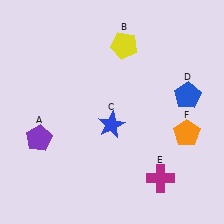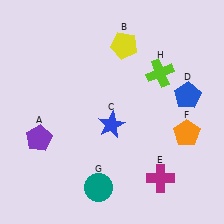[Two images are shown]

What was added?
A teal circle (G), a lime cross (H) were added in Image 2.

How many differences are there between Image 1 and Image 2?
There are 2 differences between the two images.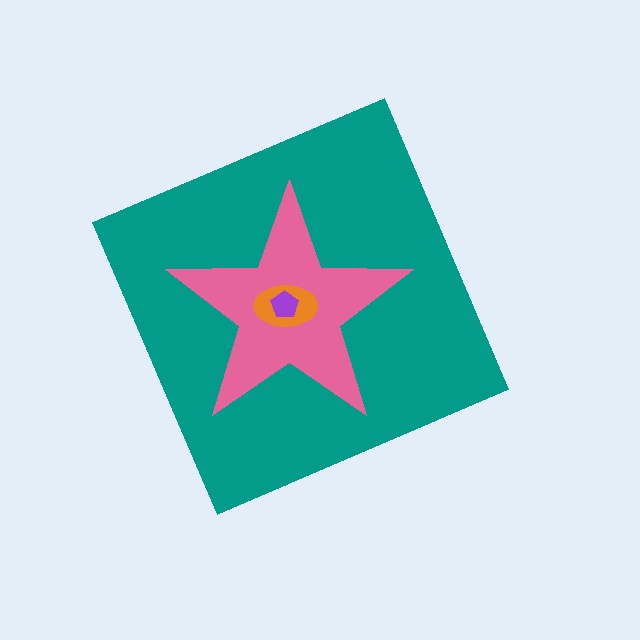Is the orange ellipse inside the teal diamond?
Yes.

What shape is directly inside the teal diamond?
The pink star.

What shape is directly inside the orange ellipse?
The purple pentagon.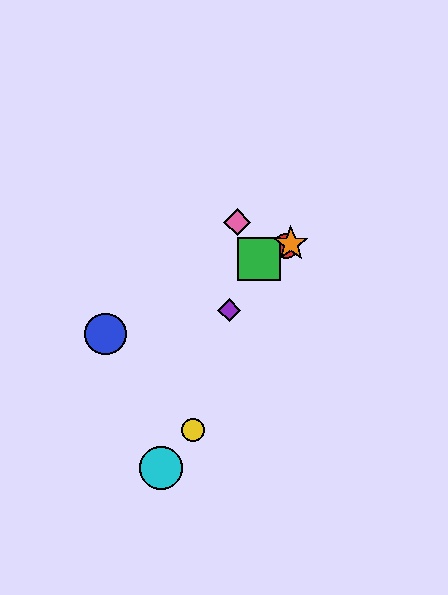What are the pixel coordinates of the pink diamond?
The pink diamond is at (237, 222).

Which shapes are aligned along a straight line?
The red circle, the blue circle, the green square, the orange star are aligned along a straight line.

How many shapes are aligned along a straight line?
4 shapes (the red circle, the blue circle, the green square, the orange star) are aligned along a straight line.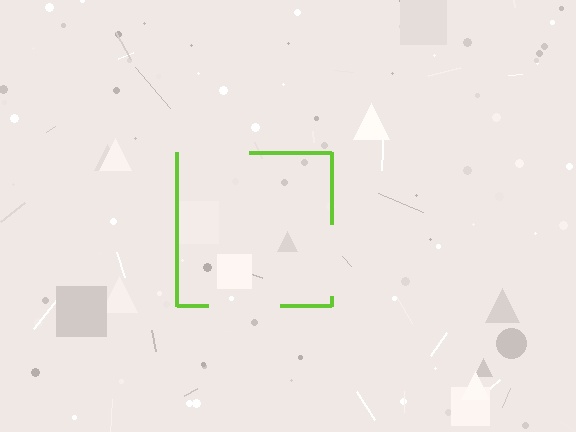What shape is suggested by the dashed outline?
The dashed outline suggests a square.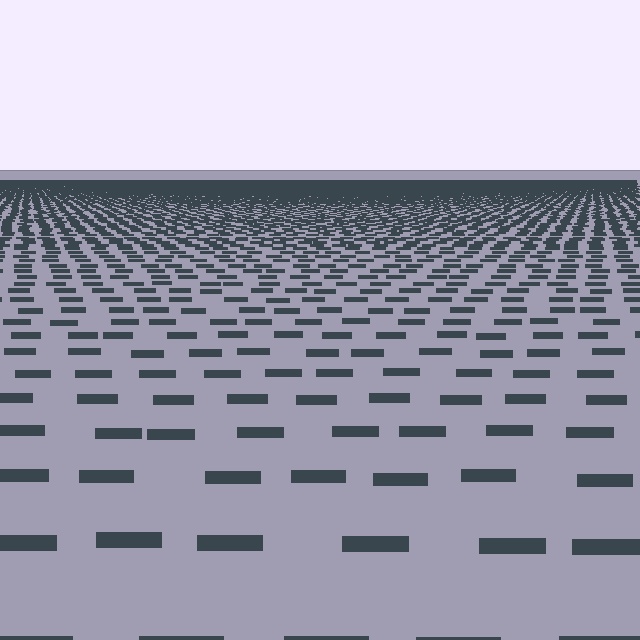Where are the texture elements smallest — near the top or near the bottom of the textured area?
Near the top.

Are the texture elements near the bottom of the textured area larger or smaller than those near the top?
Larger. Near the bottom, elements are closer to the viewer and appear at a bigger on-screen size.